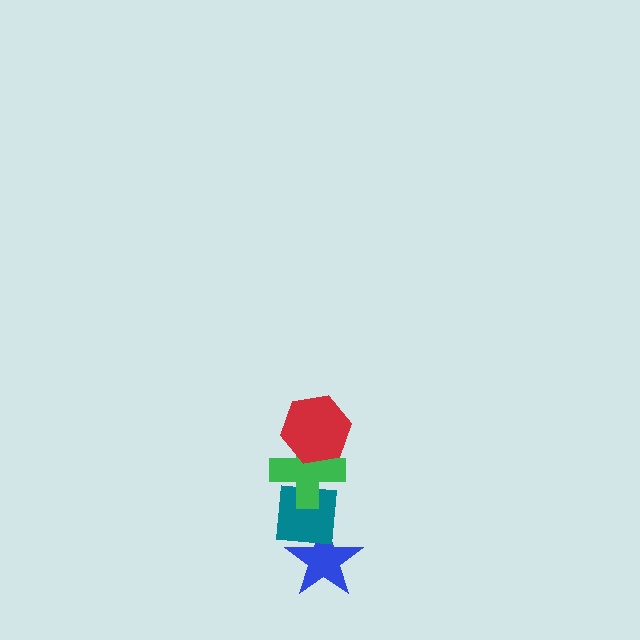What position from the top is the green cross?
The green cross is 2nd from the top.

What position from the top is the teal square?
The teal square is 3rd from the top.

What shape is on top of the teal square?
The green cross is on top of the teal square.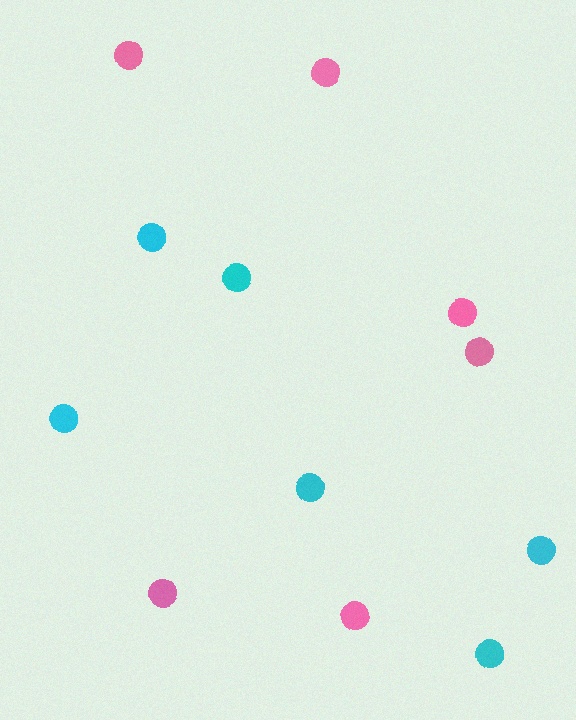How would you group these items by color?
There are 2 groups: one group of pink circles (6) and one group of cyan circles (6).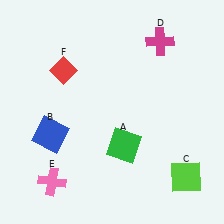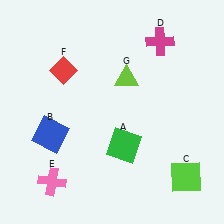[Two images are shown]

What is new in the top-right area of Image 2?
A lime triangle (G) was added in the top-right area of Image 2.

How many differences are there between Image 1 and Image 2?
There is 1 difference between the two images.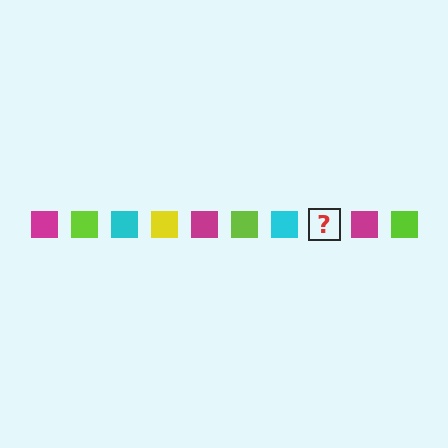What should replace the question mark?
The question mark should be replaced with a yellow square.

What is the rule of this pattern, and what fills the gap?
The rule is that the pattern cycles through magenta, lime, cyan, yellow squares. The gap should be filled with a yellow square.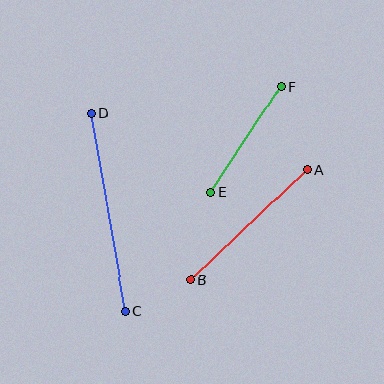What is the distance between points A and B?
The distance is approximately 160 pixels.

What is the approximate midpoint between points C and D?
The midpoint is at approximately (109, 212) pixels.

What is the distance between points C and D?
The distance is approximately 200 pixels.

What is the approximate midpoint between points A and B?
The midpoint is at approximately (249, 225) pixels.